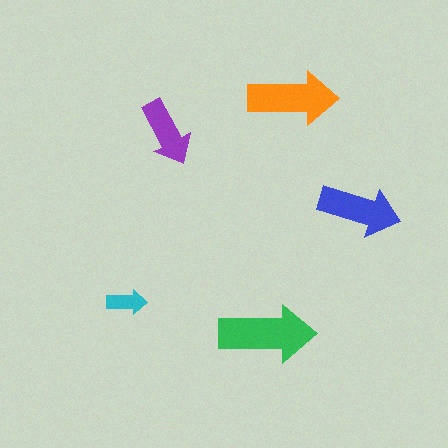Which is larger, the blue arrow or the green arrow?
The green one.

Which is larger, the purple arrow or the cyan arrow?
The purple one.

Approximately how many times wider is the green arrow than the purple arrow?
About 1.5 times wider.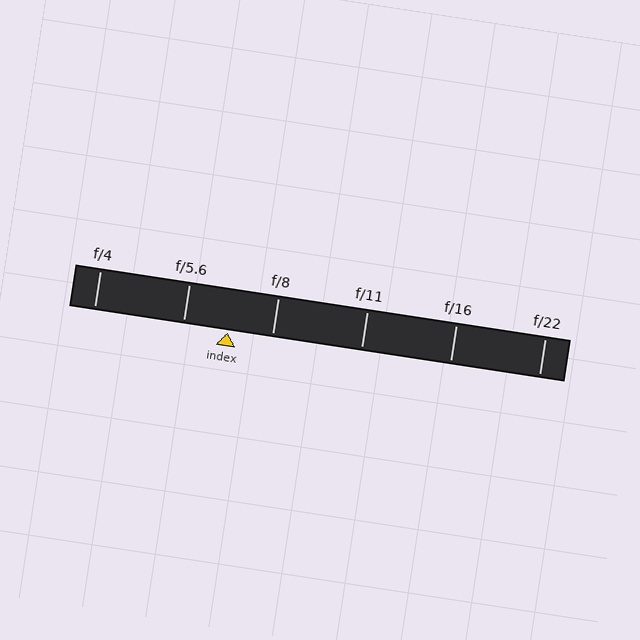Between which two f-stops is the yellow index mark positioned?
The index mark is between f/5.6 and f/8.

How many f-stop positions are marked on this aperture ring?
There are 6 f-stop positions marked.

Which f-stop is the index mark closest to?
The index mark is closest to f/8.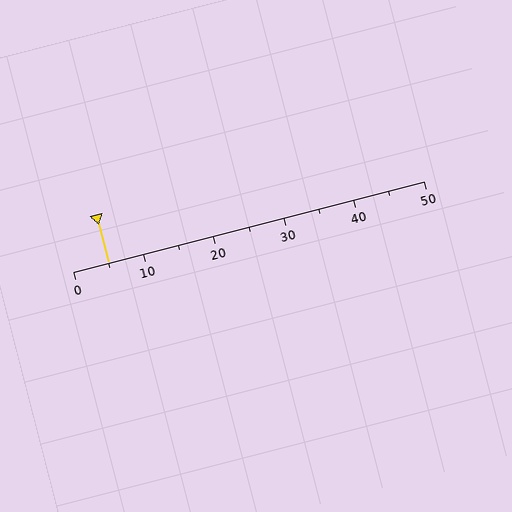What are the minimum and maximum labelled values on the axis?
The axis runs from 0 to 50.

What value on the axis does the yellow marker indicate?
The marker indicates approximately 5.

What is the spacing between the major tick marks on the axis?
The major ticks are spaced 10 apart.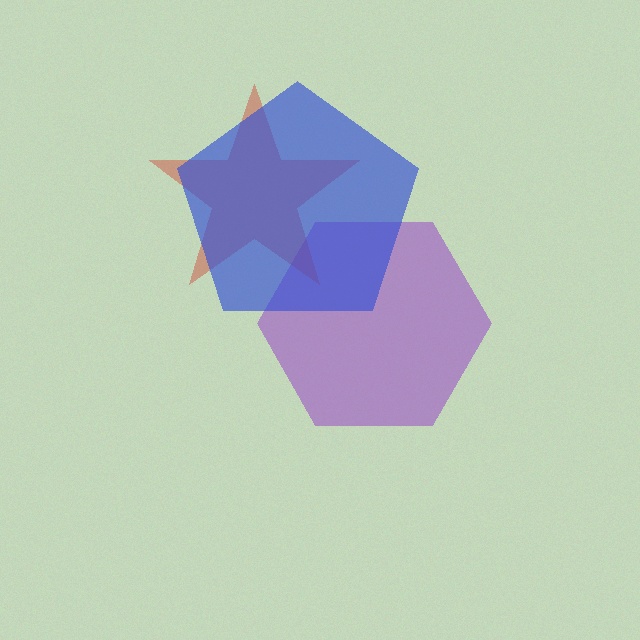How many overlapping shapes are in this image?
There are 3 overlapping shapes in the image.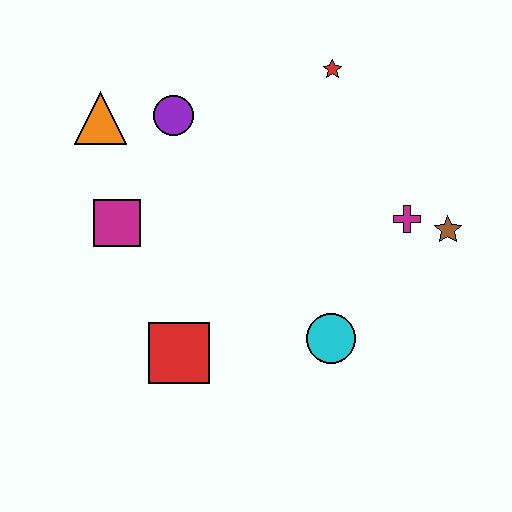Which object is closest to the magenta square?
The orange triangle is closest to the magenta square.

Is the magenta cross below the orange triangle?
Yes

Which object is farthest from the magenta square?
The brown star is farthest from the magenta square.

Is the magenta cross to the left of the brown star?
Yes